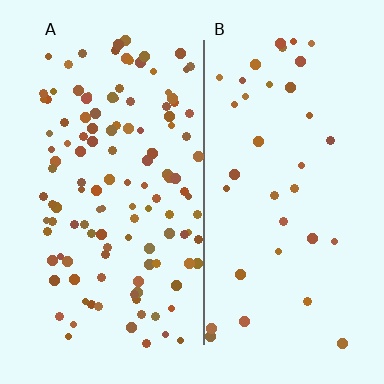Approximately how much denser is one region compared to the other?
Approximately 3.4× — region A over region B.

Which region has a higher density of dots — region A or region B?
A (the left).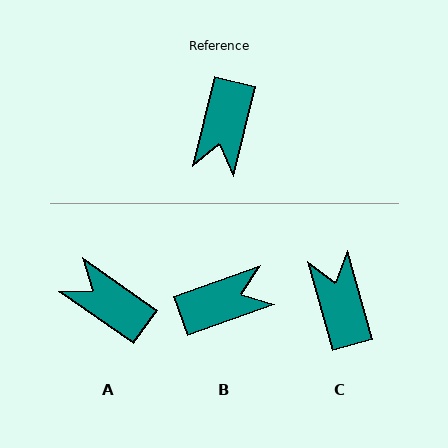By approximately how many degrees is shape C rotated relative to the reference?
Approximately 151 degrees clockwise.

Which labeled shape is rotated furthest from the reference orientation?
C, about 151 degrees away.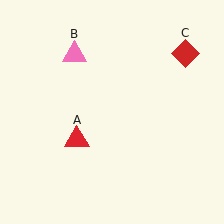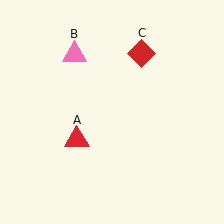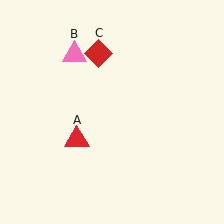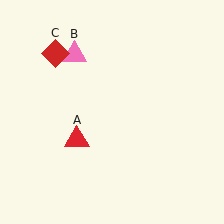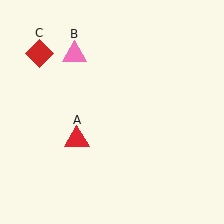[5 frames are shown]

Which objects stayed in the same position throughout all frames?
Red triangle (object A) and pink triangle (object B) remained stationary.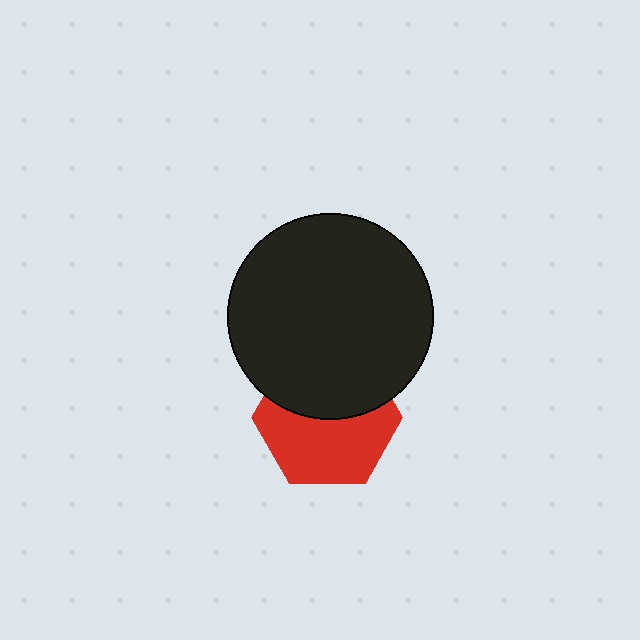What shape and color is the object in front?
The object in front is a black circle.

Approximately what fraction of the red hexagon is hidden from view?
Roughly 44% of the red hexagon is hidden behind the black circle.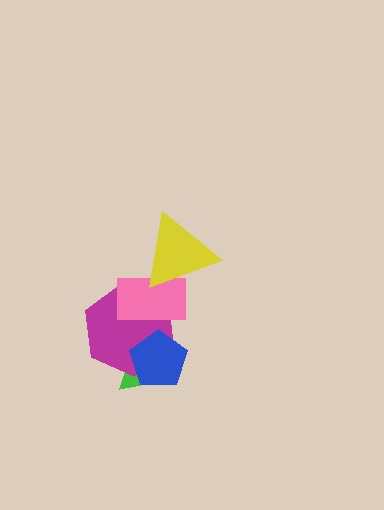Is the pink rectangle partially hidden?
Yes, it is partially covered by another shape.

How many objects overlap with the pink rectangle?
2 objects overlap with the pink rectangle.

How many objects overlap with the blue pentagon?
2 objects overlap with the blue pentagon.